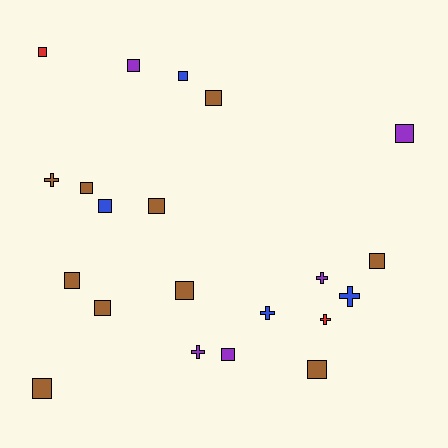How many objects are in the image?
There are 21 objects.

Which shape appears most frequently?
Square, with 15 objects.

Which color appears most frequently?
Brown, with 10 objects.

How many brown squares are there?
There are 9 brown squares.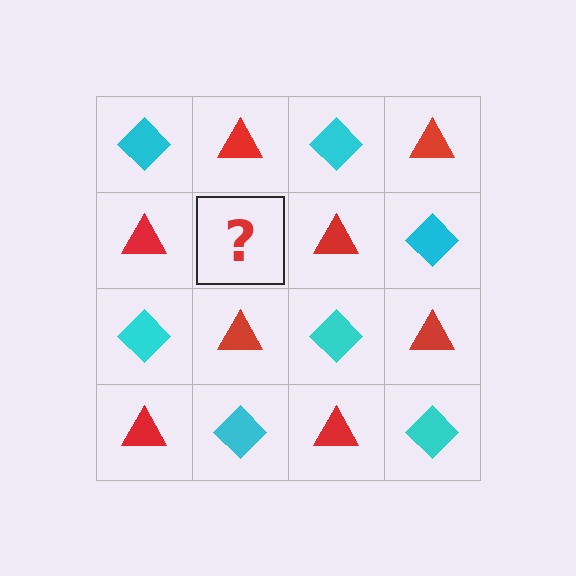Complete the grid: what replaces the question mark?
The question mark should be replaced with a cyan diamond.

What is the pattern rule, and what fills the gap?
The rule is that it alternates cyan diamond and red triangle in a checkerboard pattern. The gap should be filled with a cyan diamond.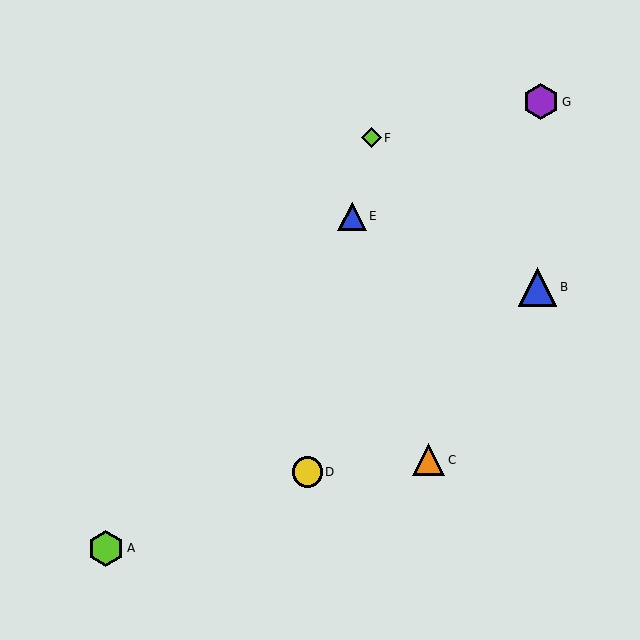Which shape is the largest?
The blue triangle (labeled B) is the largest.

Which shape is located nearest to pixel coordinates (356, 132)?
The lime diamond (labeled F) at (371, 138) is nearest to that location.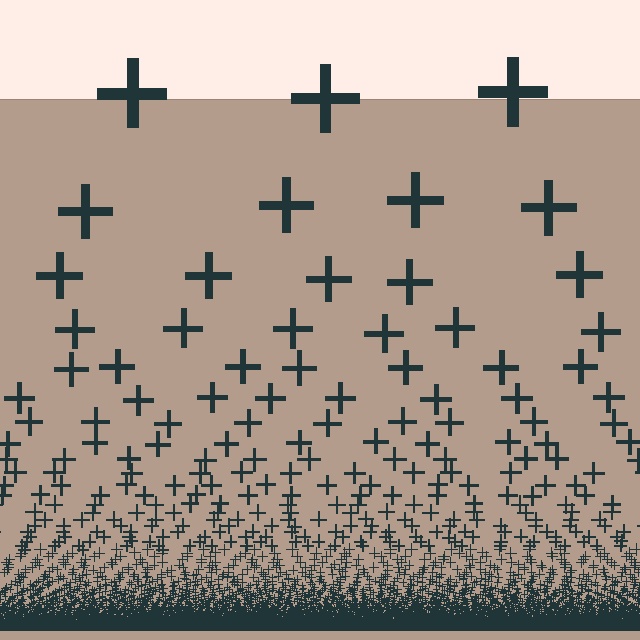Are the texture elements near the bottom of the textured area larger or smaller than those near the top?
Smaller. The gradient is inverted — elements near the bottom are smaller and denser.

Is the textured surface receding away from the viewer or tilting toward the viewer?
The surface appears to tilt toward the viewer. Texture elements get larger and sparser toward the top.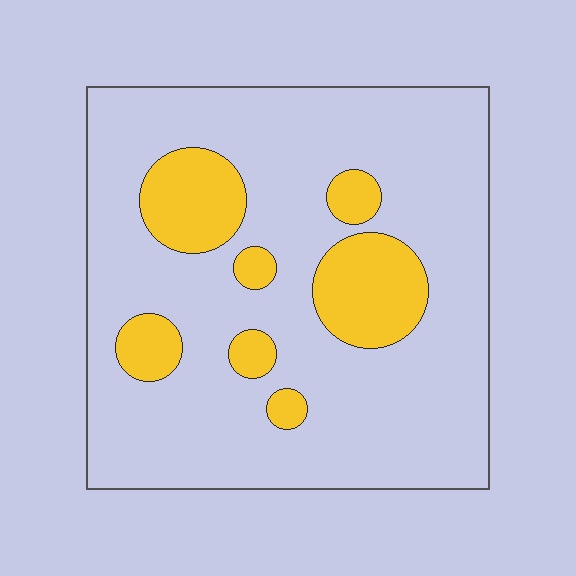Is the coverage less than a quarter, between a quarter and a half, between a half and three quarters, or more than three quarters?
Less than a quarter.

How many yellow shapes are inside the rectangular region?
7.